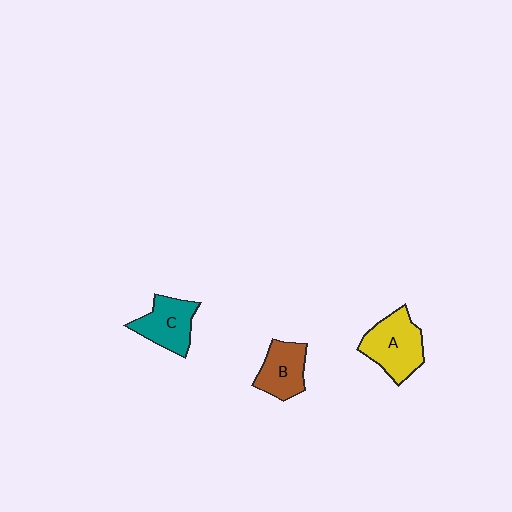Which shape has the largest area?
Shape A (yellow).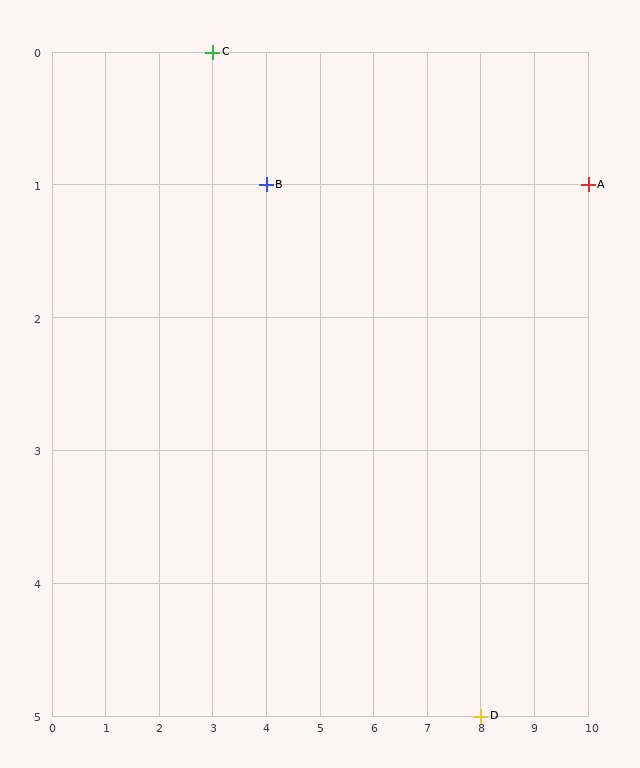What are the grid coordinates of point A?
Point A is at grid coordinates (10, 1).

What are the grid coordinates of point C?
Point C is at grid coordinates (3, 0).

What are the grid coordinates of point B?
Point B is at grid coordinates (4, 1).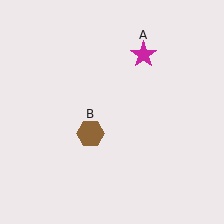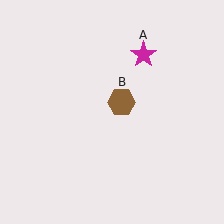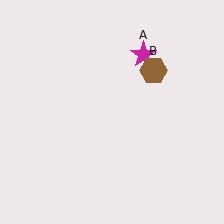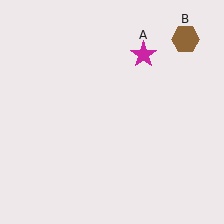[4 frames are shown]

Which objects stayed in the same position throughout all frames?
Magenta star (object A) remained stationary.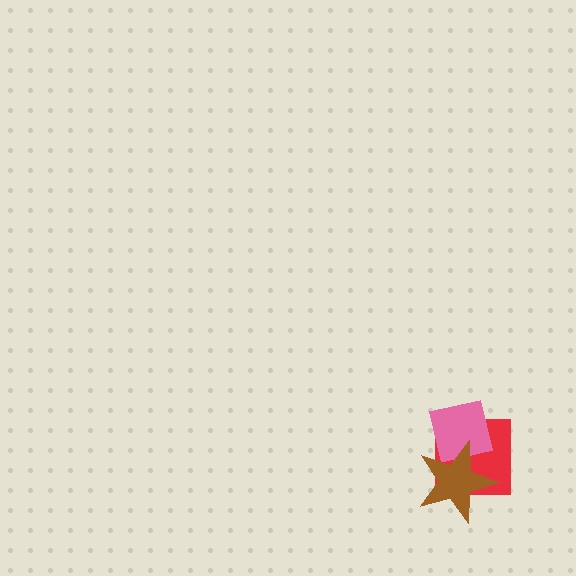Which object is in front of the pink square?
The brown star is in front of the pink square.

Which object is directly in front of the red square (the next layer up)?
The pink square is directly in front of the red square.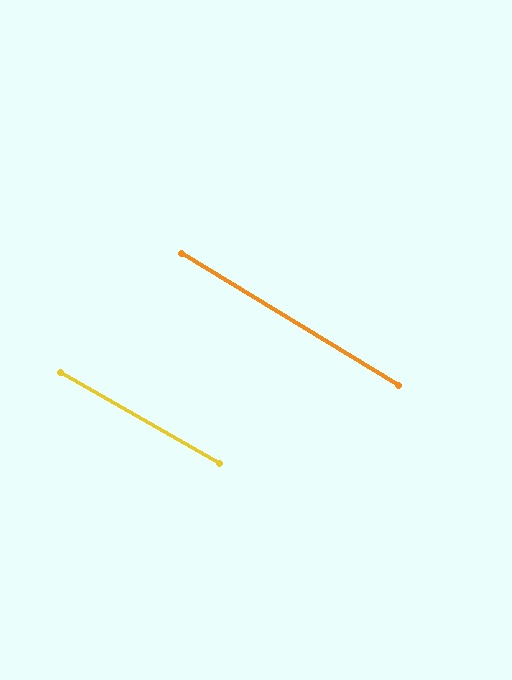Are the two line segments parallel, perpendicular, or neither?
Parallel — their directions differ by only 1.4°.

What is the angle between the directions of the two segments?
Approximately 1 degree.